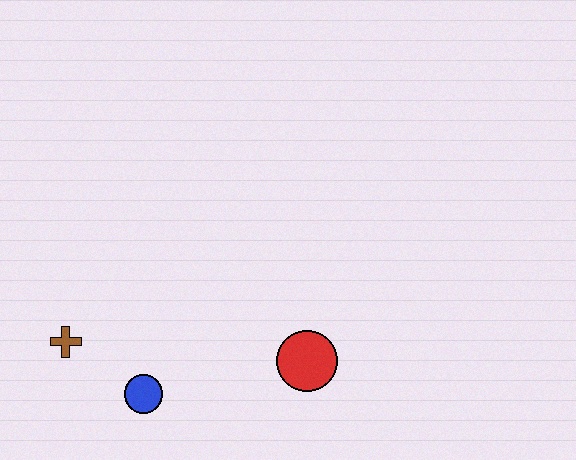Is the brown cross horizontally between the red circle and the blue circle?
No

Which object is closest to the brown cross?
The blue circle is closest to the brown cross.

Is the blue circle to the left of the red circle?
Yes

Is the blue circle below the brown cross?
Yes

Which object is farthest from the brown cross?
The red circle is farthest from the brown cross.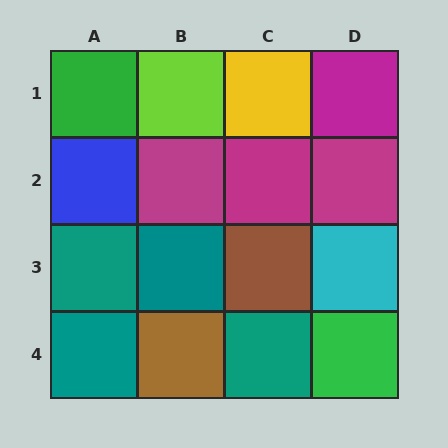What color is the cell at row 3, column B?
Teal.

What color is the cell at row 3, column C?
Brown.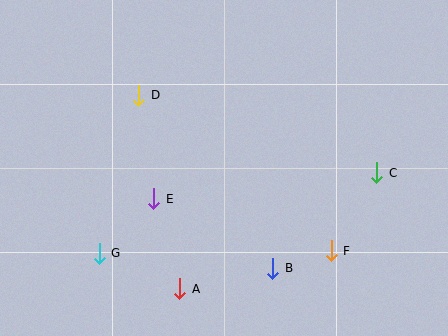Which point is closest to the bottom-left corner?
Point G is closest to the bottom-left corner.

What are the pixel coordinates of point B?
Point B is at (273, 268).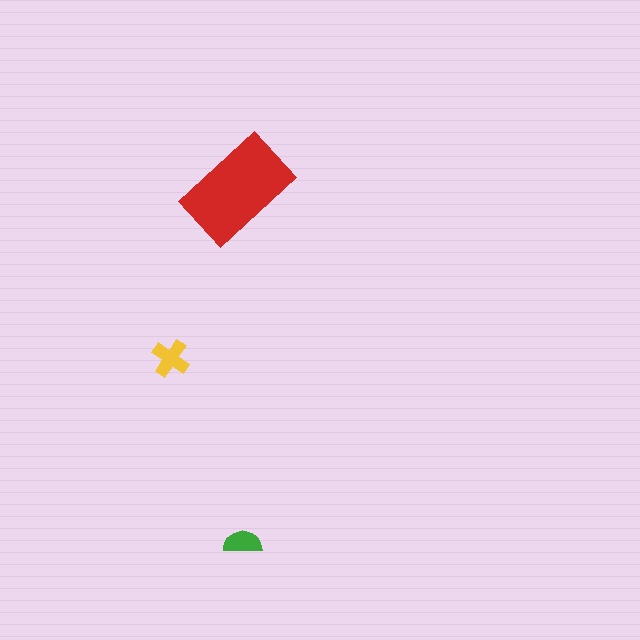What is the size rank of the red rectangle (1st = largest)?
1st.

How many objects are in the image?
There are 3 objects in the image.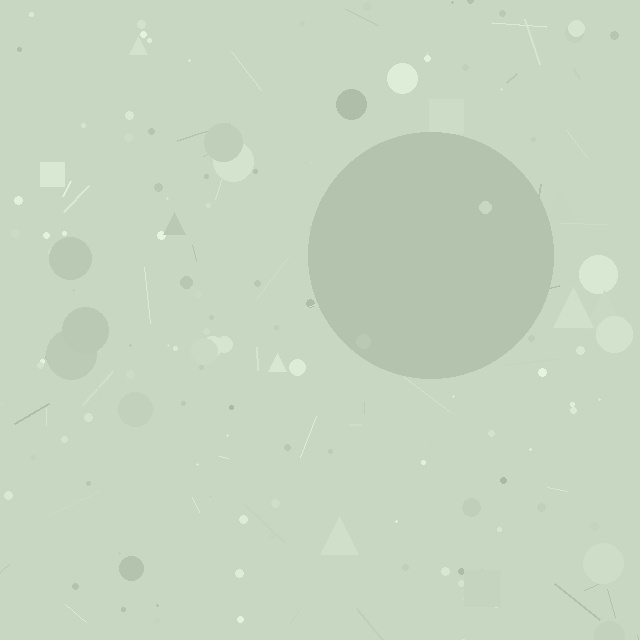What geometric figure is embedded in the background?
A circle is embedded in the background.